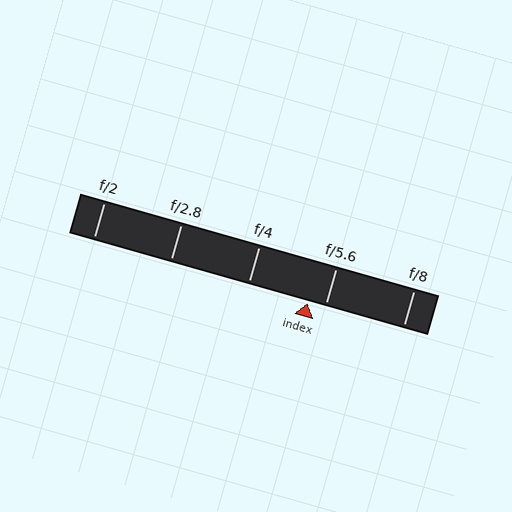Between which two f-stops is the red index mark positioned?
The index mark is between f/4 and f/5.6.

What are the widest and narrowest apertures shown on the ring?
The widest aperture shown is f/2 and the narrowest is f/8.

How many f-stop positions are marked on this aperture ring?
There are 5 f-stop positions marked.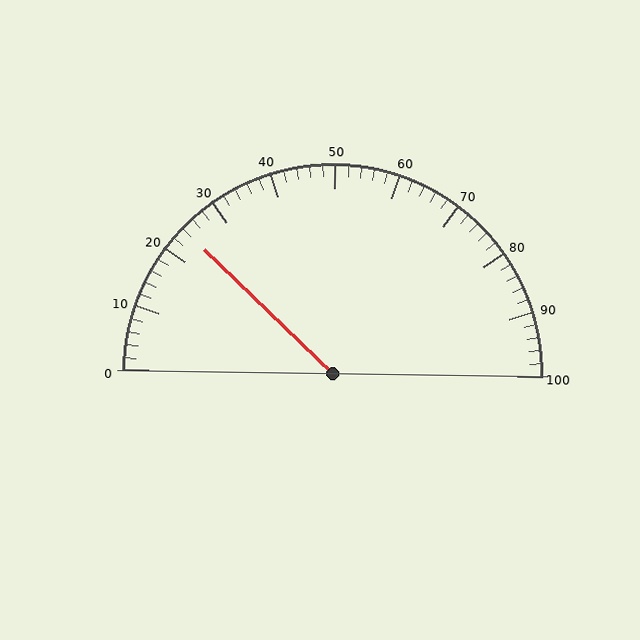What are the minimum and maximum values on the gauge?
The gauge ranges from 0 to 100.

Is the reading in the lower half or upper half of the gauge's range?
The reading is in the lower half of the range (0 to 100).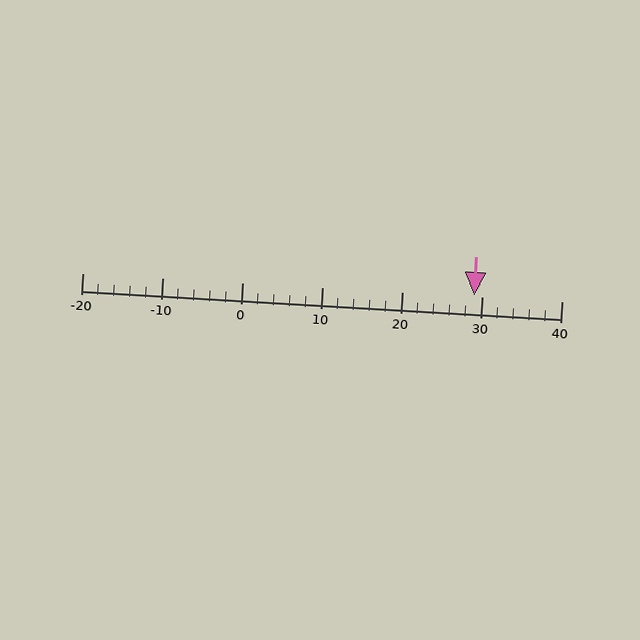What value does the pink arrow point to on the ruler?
The pink arrow points to approximately 29.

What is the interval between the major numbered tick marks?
The major tick marks are spaced 10 units apart.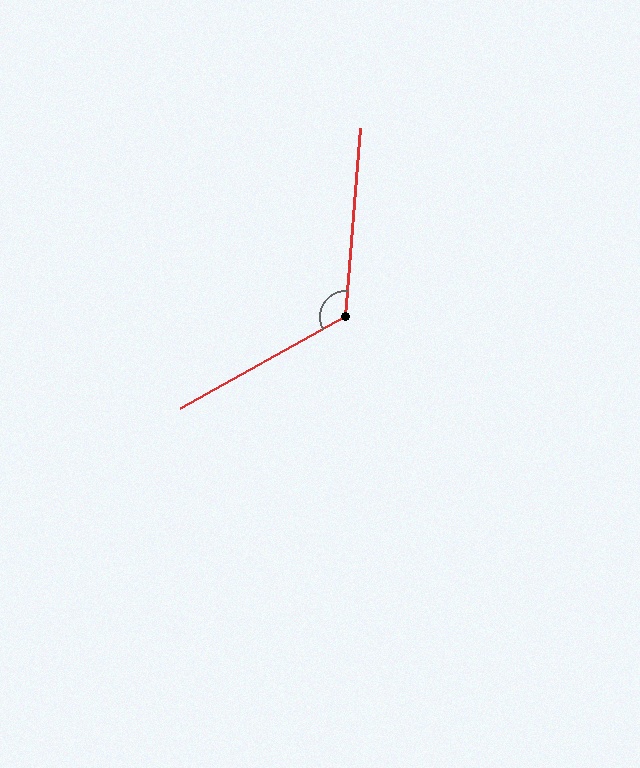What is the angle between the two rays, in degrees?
Approximately 123 degrees.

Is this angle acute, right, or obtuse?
It is obtuse.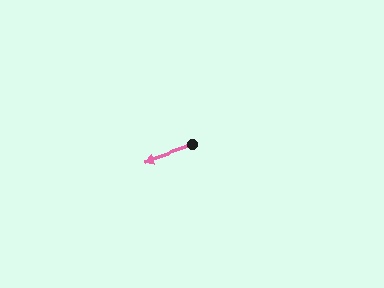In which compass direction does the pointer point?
West.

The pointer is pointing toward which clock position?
Roughly 8 o'clock.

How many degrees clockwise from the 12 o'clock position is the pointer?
Approximately 249 degrees.